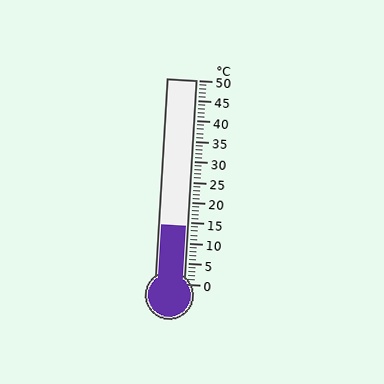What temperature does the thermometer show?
The thermometer shows approximately 14°C.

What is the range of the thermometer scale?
The thermometer scale ranges from 0°C to 50°C.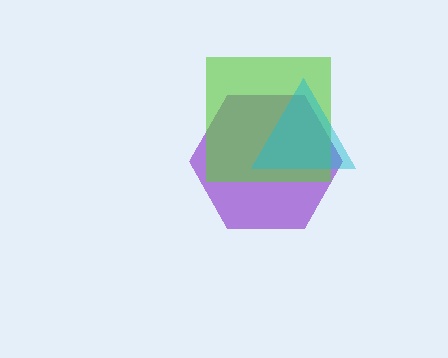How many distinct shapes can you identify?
There are 3 distinct shapes: a purple hexagon, a lime square, a cyan triangle.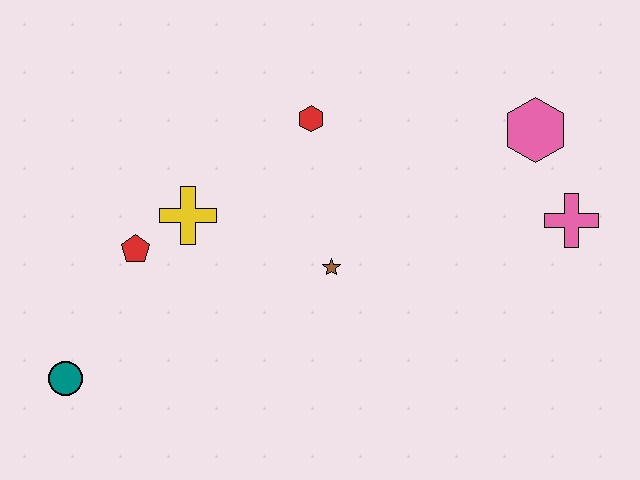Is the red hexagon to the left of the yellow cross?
No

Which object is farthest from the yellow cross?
The pink cross is farthest from the yellow cross.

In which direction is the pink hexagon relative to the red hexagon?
The pink hexagon is to the right of the red hexagon.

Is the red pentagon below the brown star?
No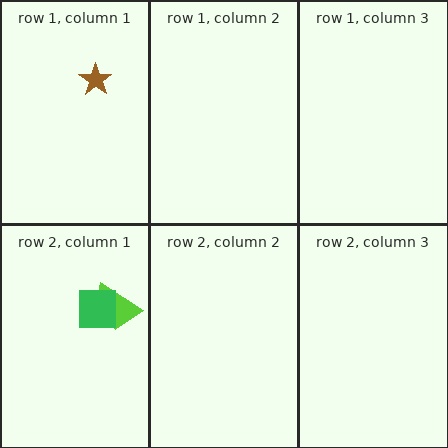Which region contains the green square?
The row 2, column 1 region.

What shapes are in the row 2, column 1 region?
The lime trapezoid, the green square.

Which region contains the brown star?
The row 1, column 1 region.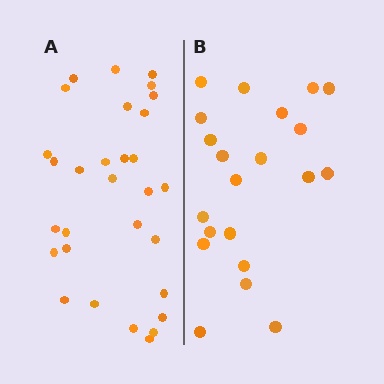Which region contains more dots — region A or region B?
Region A (the left region) has more dots.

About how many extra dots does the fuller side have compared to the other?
Region A has roughly 8 or so more dots than region B.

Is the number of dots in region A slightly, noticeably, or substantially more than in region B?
Region A has noticeably more, but not dramatically so. The ratio is roughly 1.4 to 1.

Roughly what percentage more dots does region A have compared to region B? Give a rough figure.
About 45% more.